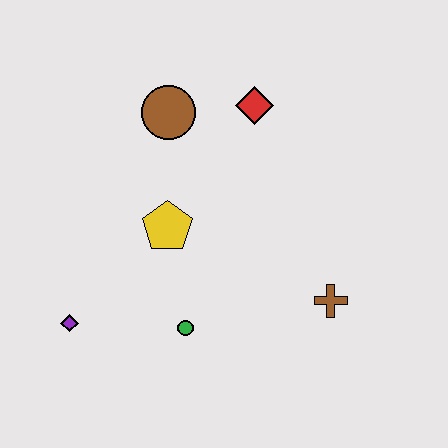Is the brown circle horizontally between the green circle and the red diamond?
No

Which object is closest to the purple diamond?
The green circle is closest to the purple diamond.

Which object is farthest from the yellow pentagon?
The brown cross is farthest from the yellow pentagon.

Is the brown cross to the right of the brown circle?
Yes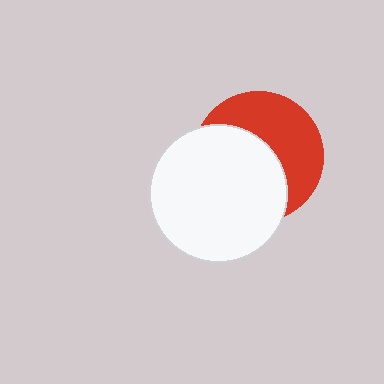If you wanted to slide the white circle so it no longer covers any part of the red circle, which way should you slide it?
Slide it toward the lower-left — that is the most direct way to separate the two shapes.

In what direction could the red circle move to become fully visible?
The red circle could move toward the upper-right. That would shift it out from behind the white circle entirely.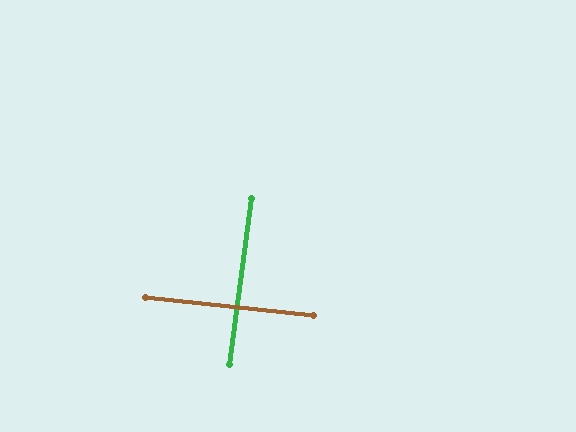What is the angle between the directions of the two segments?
Approximately 88 degrees.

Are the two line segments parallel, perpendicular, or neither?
Perpendicular — they meet at approximately 88°.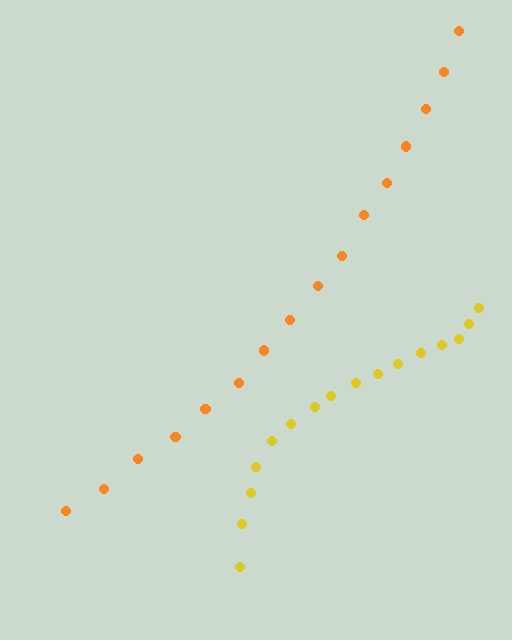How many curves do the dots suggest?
There are 2 distinct paths.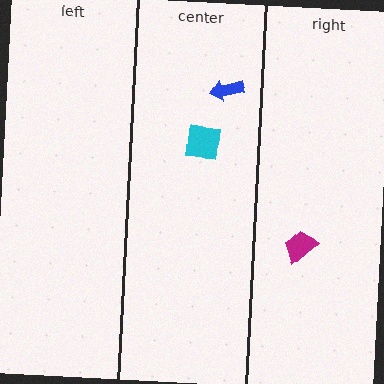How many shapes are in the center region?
2.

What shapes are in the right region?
The magenta trapezoid.